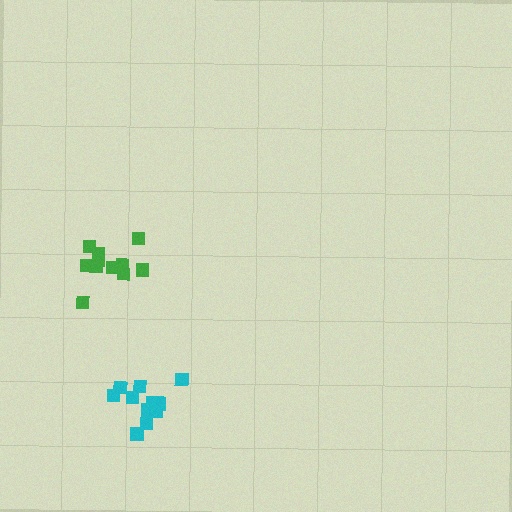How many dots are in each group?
Group 1: 11 dots, Group 2: 12 dots (23 total).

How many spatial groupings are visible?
There are 2 spatial groupings.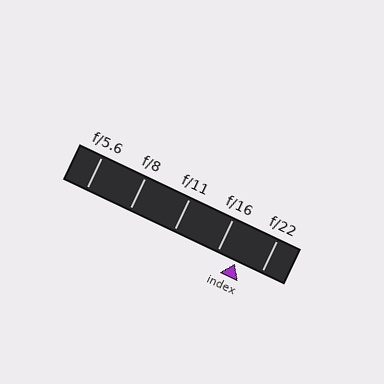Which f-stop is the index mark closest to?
The index mark is closest to f/16.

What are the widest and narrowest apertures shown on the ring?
The widest aperture shown is f/5.6 and the narrowest is f/22.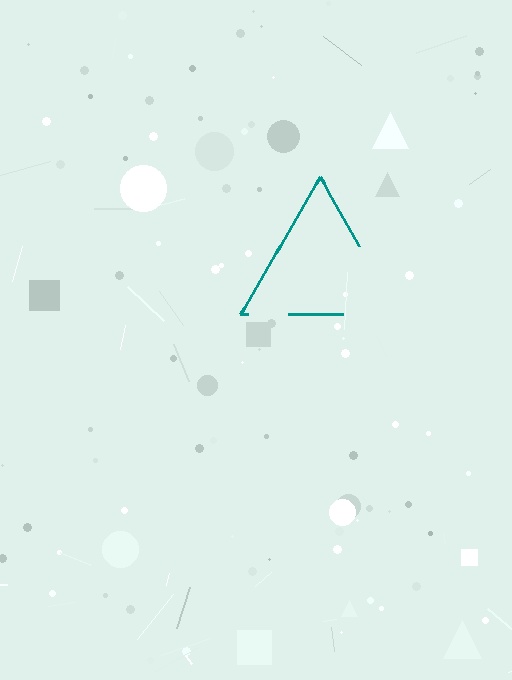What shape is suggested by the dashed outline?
The dashed outline suggests a triangle.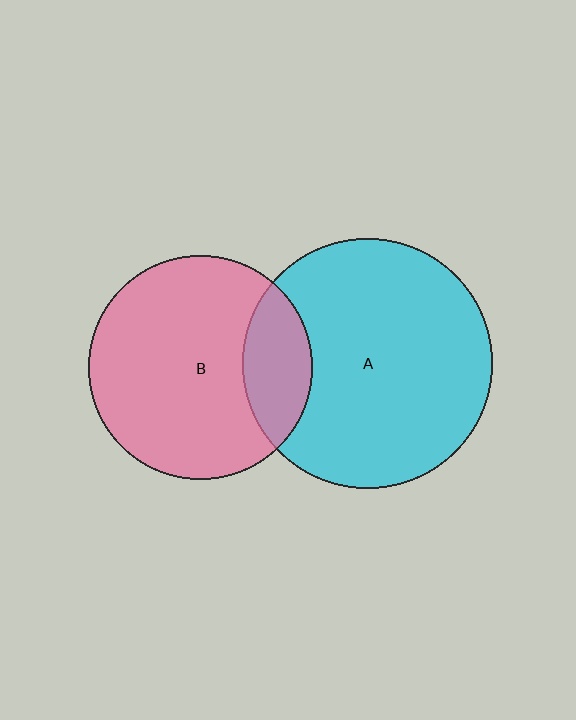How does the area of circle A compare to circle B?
Approximately 1.2 times.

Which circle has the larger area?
Circle A (cyan).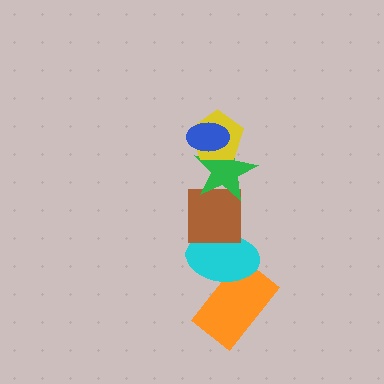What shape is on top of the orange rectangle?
The cyan ellipse is on top of the orange rectangle.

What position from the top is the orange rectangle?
The orange rectangle is 6th from the top.